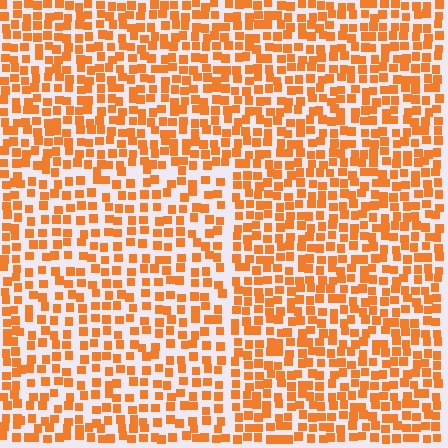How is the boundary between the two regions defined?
The boundary is defined by a change in element density (approximately 1.4x ratio). All elements are the same color, size, and shape.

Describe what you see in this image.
The image contains small orange elements arranged at two different densities. A rectangle-shaped region is visible where the elements are less densely packed than the surrounding area.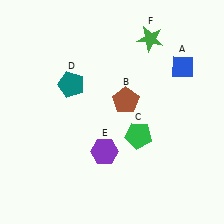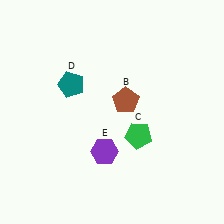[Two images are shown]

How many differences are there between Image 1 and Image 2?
There are 2 differences between the two images.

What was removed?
The green star (F), the blue diamond (A) were removed in Image 2.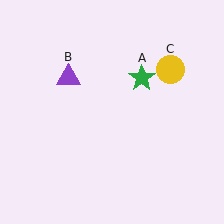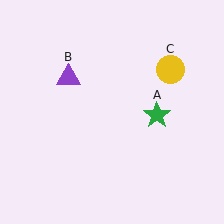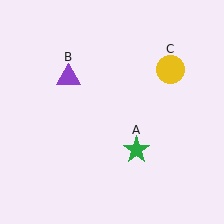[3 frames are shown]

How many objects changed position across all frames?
1 object changed position: green star (object A).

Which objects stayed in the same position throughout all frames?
Purple triangle (object B) and yellow circle (object C) remained stationary.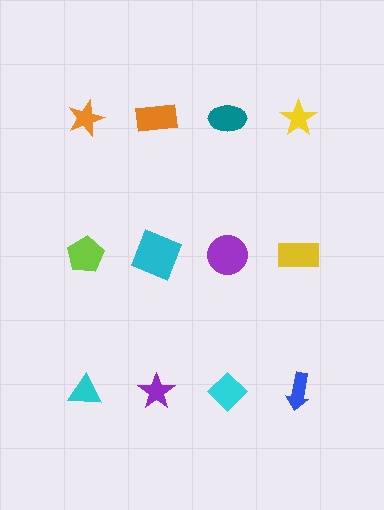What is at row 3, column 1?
A cyan triangle.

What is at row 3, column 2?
A purple star.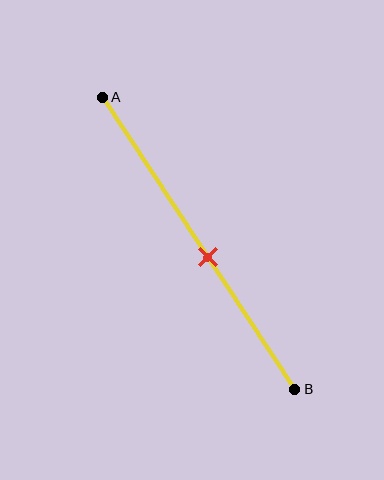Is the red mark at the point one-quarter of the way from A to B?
No, the mark is at about 55% from A, not at the 25% one-quarter point.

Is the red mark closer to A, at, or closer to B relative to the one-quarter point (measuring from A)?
The red mark is closer to point B than the one-quarter point of segment AB.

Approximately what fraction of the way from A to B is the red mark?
The red mark is approximately 55% of the way from A to B.